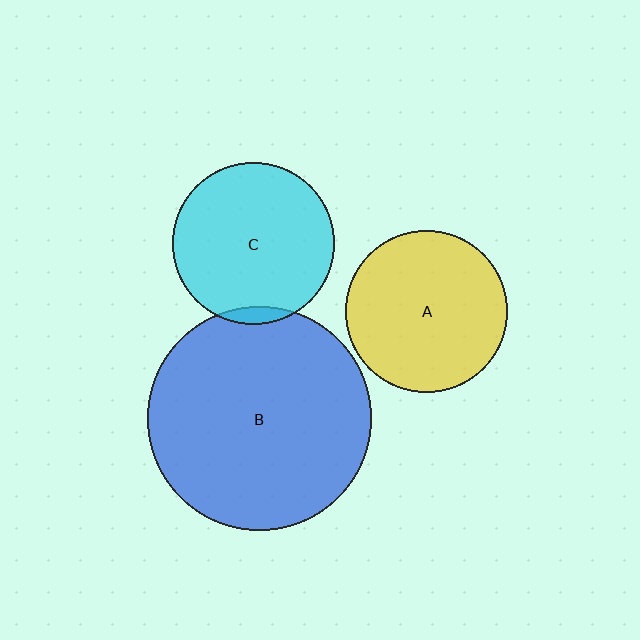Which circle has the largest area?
Circle B (blue).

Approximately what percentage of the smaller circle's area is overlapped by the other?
Approximately 5%.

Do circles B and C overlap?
Yes.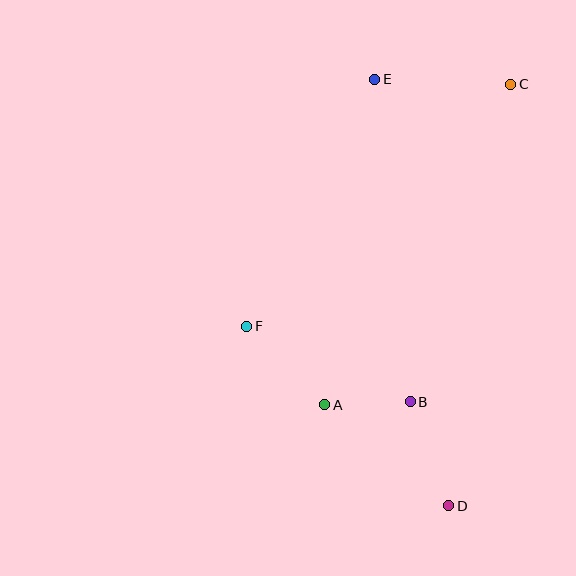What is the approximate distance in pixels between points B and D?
The distance between B and D is approximately 111 pixels.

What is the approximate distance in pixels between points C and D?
The distance between C and D is approximately 426 pixels.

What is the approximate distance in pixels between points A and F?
The distance between A and F is approximately 110 pixels.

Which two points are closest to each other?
Points A and B are closest to each other.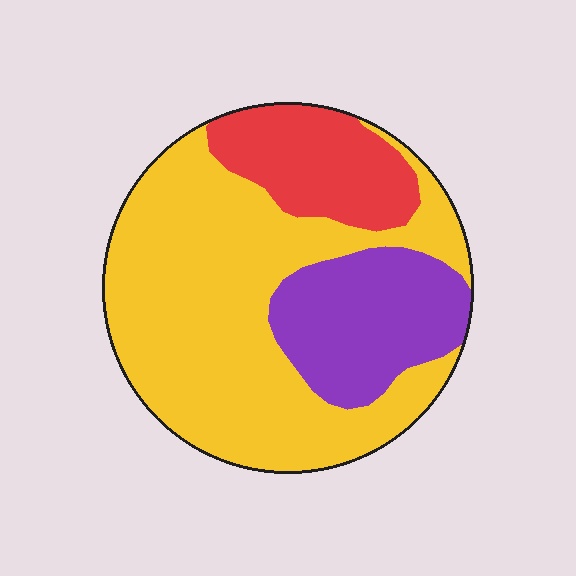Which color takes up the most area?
Yellow, at roughly 60%.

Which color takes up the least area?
Red, at roughly 15%.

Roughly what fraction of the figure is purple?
Purple covers around 20% of the figure.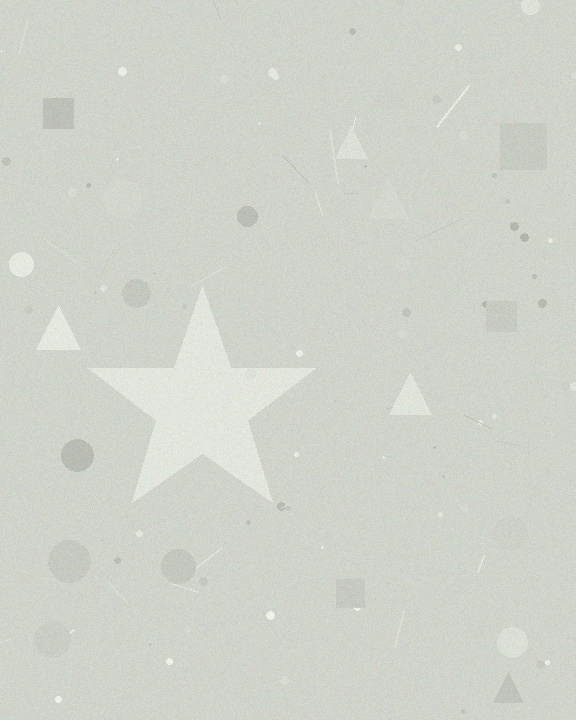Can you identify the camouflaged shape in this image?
The camouflaged shape is a star.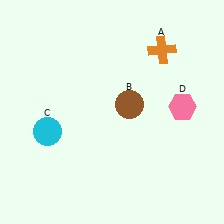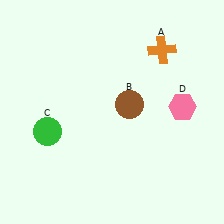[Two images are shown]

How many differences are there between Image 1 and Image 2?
There is 1 difference between the two images.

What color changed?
The circle (C) changed from cyan in Image 1 to green in Image 2.